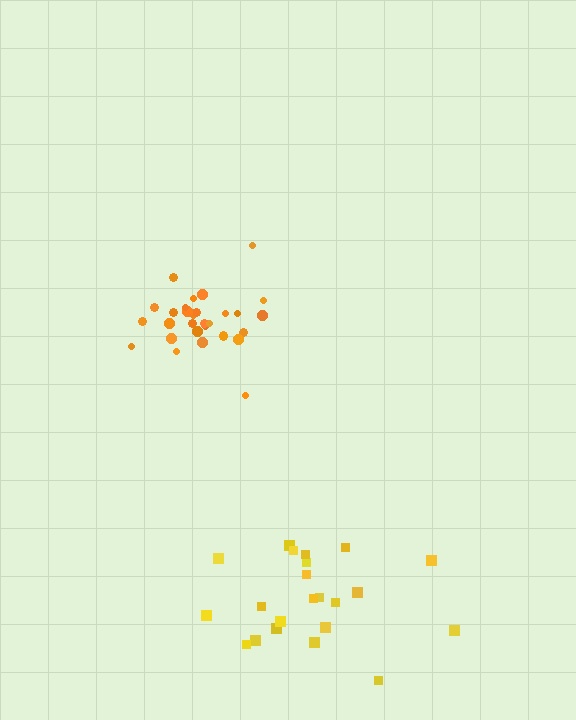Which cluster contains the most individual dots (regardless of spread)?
Orange (30).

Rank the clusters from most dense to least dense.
orange, yellow.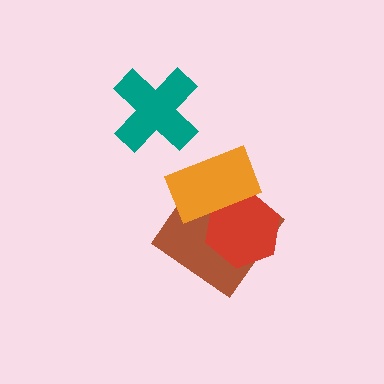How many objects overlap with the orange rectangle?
2 objects overlap with the orange rectangle.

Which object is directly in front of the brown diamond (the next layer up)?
The red hexagon is directly in front of the brown diamond.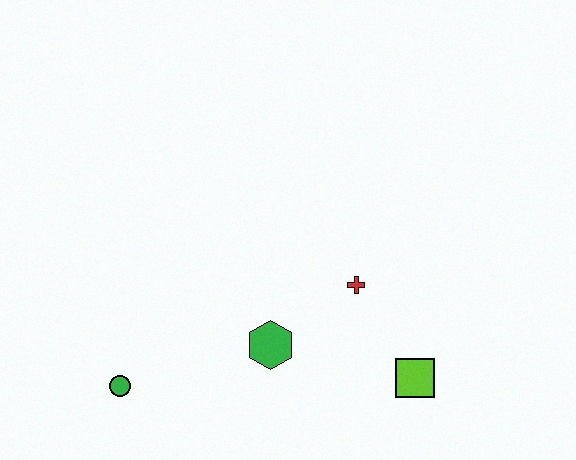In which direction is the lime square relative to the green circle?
The lime square is to the right of the green circle.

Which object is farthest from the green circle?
The lime square is farthest from the green circle.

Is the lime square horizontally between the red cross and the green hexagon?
No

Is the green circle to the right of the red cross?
No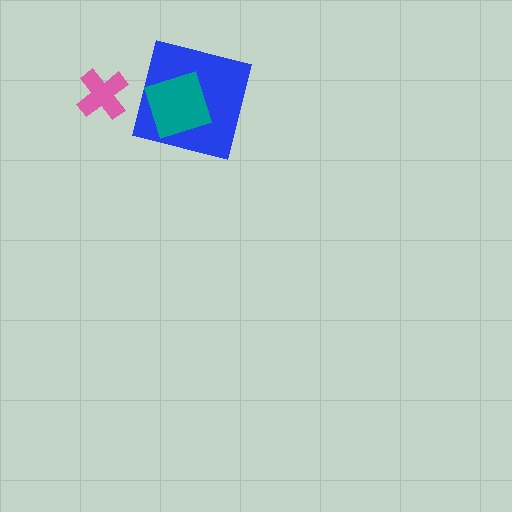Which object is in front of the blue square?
The teal square is in front of the blue square.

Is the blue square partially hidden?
Yes, it is partially covered by another shape.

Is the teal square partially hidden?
No, no other shape covers it.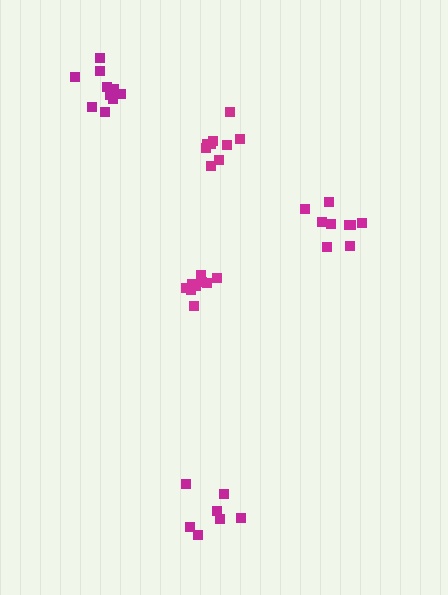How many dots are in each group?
Group 1: 7 dots, Group 2: 10 dots, Group 3: 9 dots, Group 4: 9 dots, Group 5: 10 dots (45 total).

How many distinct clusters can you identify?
There are 5 distinct clusters.